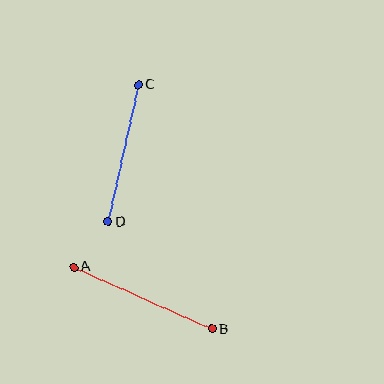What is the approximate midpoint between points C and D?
The midpoint is at approximately (123, 153) pixels.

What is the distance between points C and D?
The distance is approximately 140 pixels.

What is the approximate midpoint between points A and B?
The midpoint is at approximately (143, 298) pixels.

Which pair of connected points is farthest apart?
Points A and B are farthest apart.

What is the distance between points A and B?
The distance is approximately 151 pixels.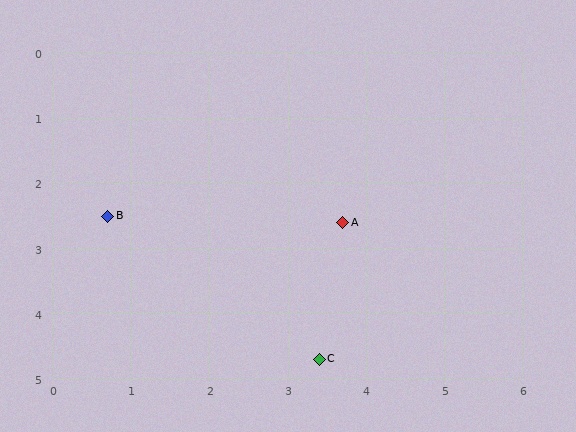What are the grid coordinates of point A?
Point A is at approximately (3.7, 2.6).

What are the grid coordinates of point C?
Point C is at approximately (3.4, 4.7).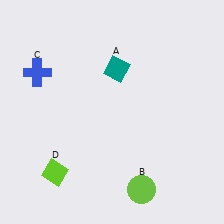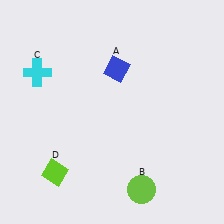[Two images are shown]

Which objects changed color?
A changed from teal to blue. C changed from blue to cyan.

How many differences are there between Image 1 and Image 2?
There are 2 differences between the two images.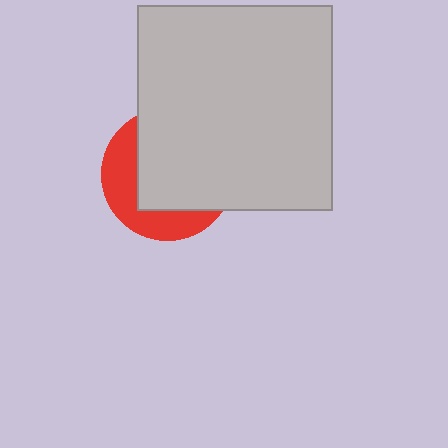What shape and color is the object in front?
The object in front is a light gray rectangle.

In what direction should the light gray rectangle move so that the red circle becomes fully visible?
The light gray rectangle should move toward the upper-right. That is the shortest direction to clear the overlap and leave the red circle fully visible.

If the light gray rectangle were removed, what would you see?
You would see the complete red circle.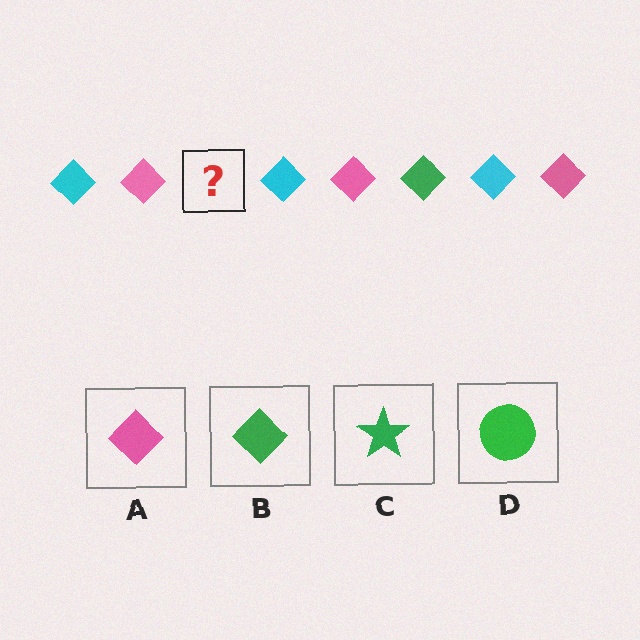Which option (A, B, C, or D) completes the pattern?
B.